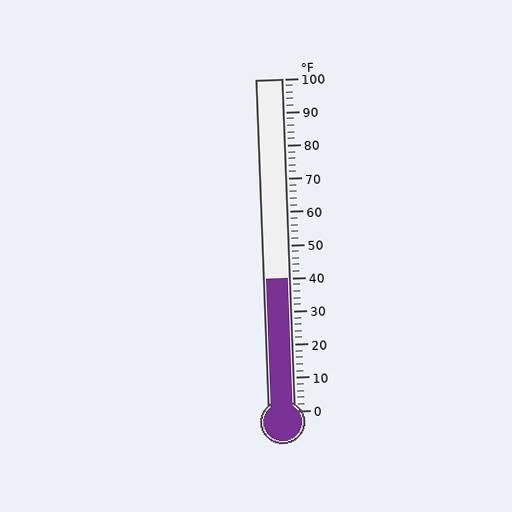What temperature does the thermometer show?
The thermometer shows approximately 40°F.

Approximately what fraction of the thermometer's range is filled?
The thermometer is filled to approximately 40% of its range.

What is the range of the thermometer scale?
The thermometer scale ranges from 0°F to 100°F.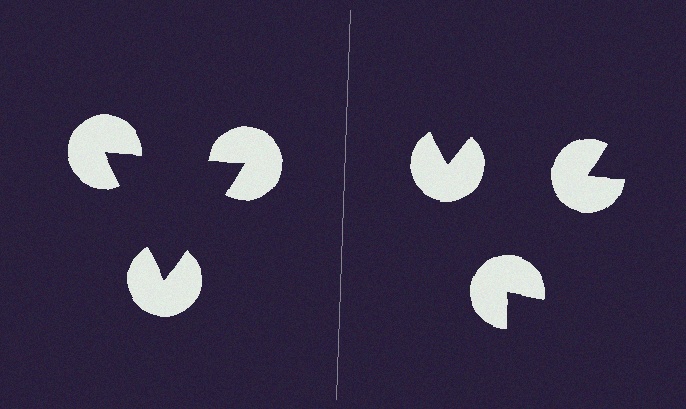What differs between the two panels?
The pac-man discs are positioned identically on both sides; only the wedge orientations differ. On the left they align to a triangle; on the right they are misaligned.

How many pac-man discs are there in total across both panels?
6 — 3 on each side.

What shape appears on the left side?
An illusory triangle.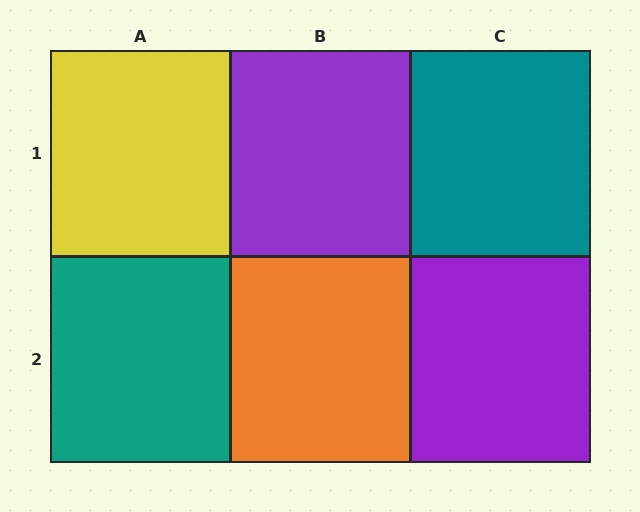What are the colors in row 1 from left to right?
Yellow, purple, teal.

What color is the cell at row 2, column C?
Purple.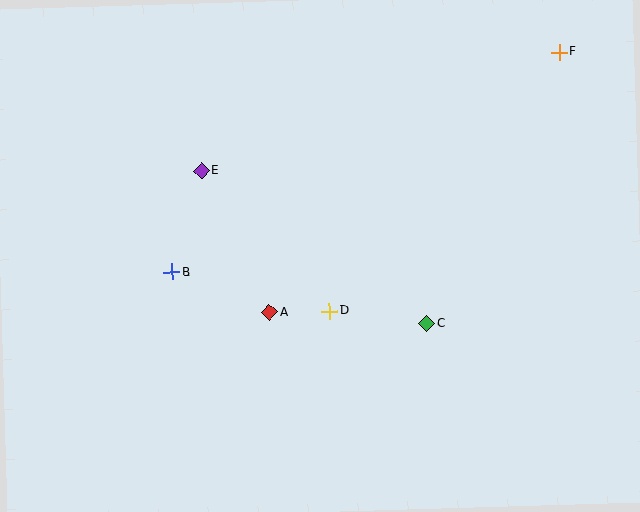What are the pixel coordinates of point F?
Point F is at (559, 52).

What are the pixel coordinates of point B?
Point B is at (172, 272).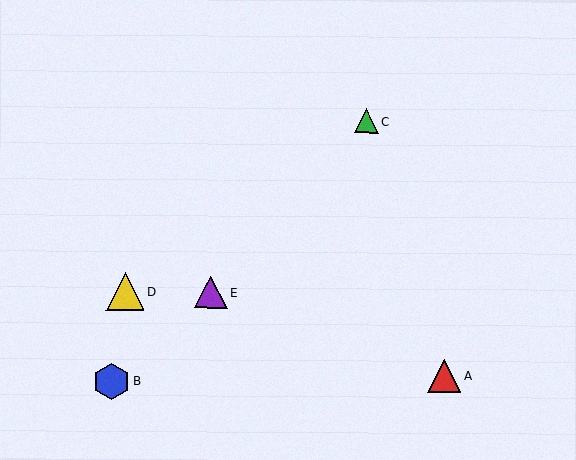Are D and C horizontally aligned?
No, D is at y≈292 and C is at y≈121.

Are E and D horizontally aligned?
Yes, both are at y≈292.